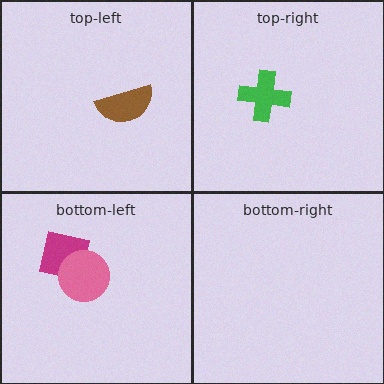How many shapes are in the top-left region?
1.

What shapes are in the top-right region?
The green cross.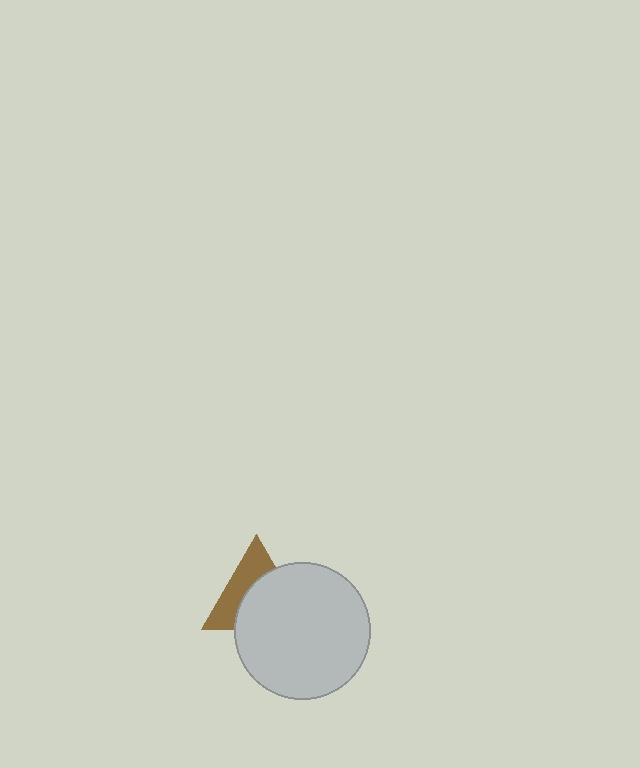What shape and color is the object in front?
The object in front is a light gray circle.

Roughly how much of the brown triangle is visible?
A small part of it is visible (roughly 44%).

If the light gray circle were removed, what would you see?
You would see the complete brown triangle.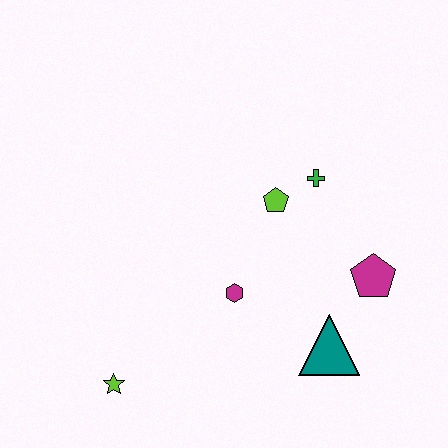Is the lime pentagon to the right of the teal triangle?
No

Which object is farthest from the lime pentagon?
The lime star is farthest from the lime pentagon.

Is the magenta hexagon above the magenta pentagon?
No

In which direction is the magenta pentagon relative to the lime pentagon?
The magenta pentagon is to the right of the lime pentagon.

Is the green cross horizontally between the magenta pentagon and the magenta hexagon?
Yes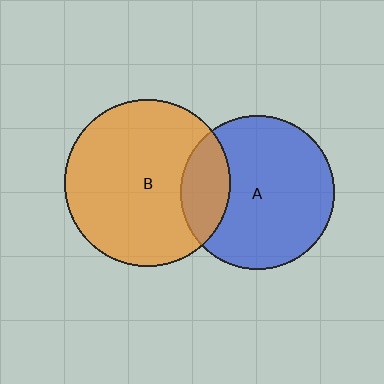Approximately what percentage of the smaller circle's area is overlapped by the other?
Approximately 20%.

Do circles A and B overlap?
Yes.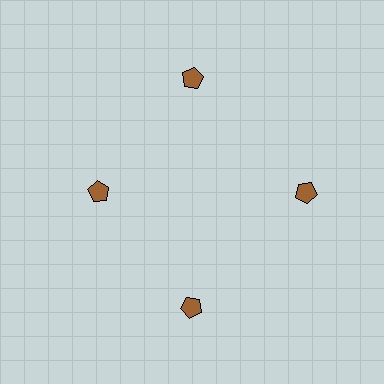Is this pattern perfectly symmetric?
No. The 4 brown pentagons are arranged in a ring, but one element near the 9 o'clock position is pulled inward toward the center, breaking the 4-fold rotational symmetry.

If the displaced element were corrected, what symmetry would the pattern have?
It would have 4-fold rotational symmetry — the pattern would map onto itself every 90 degrees.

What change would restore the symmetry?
The symmetry would be restored by moving it outward, back onto the ring so that all 4 pentagons sit at equal angles and equal distance from the center.